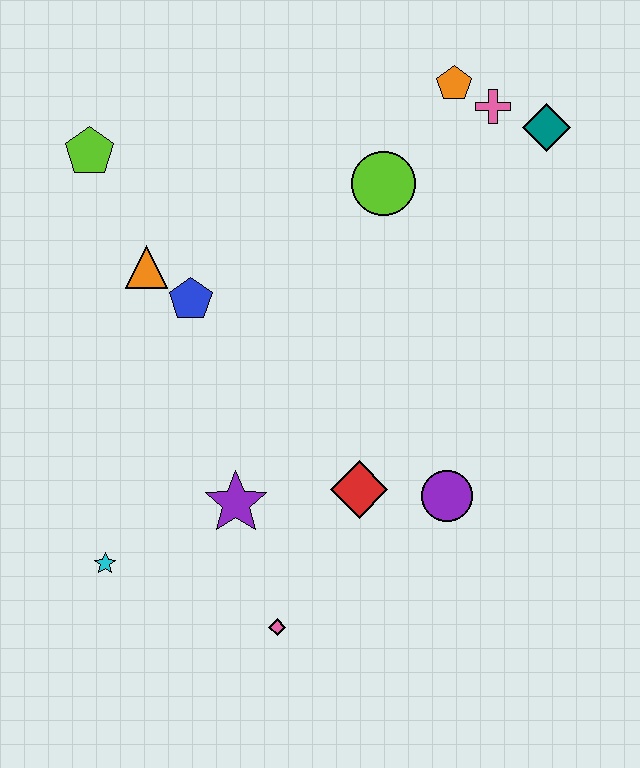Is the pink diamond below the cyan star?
Yes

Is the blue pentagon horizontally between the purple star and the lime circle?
No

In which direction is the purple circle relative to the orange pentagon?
The purple circle is below the orange pentagon.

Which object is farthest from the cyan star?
The teal diamond is farthest from the cyan star.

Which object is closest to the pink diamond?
The purple star is closest to the pink diamond.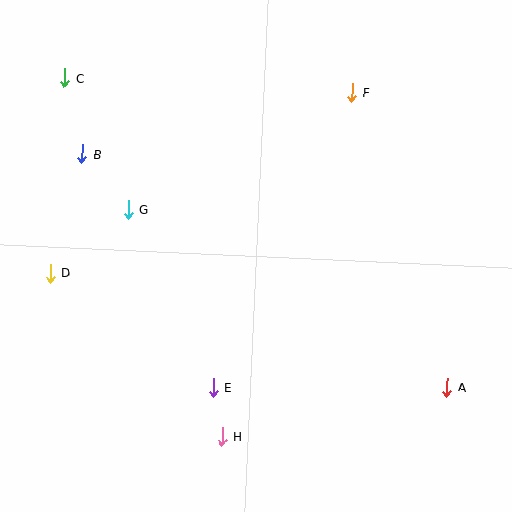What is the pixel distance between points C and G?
The distance between C and G is 146 pixels.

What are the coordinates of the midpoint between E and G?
The midpoint between E and G is at (171, 298).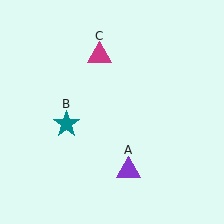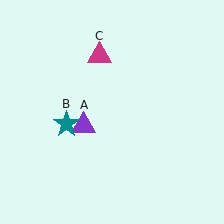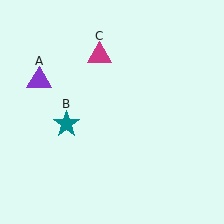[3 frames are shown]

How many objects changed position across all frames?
1 object changed position: purple triangle (object A).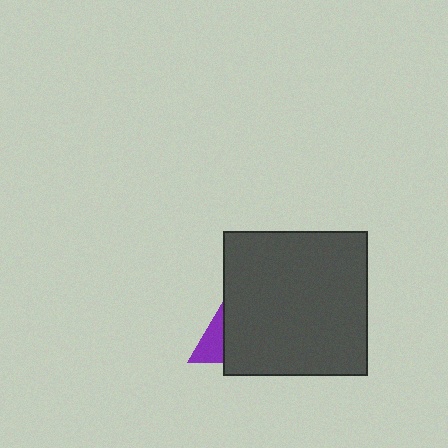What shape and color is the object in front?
The object in front is a dark gray square.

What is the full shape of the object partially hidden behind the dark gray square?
The partially hidden object is a purple triangle.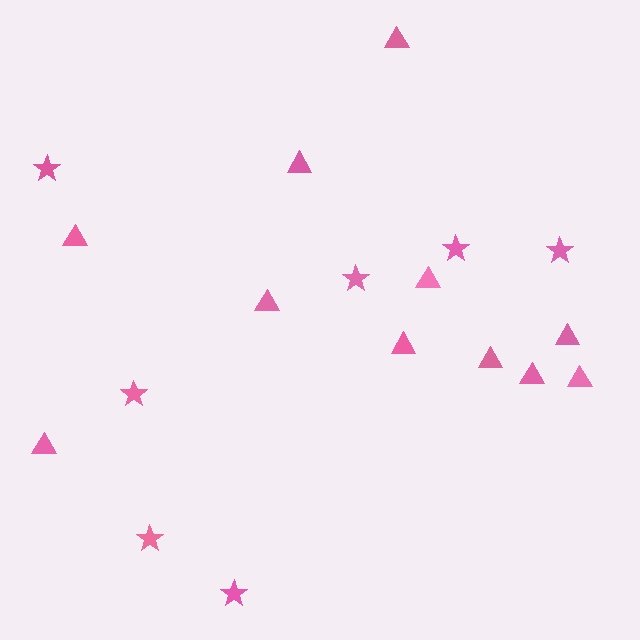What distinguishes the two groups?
There are 2 groups: one group of stars (7) and one group of triangles (11).